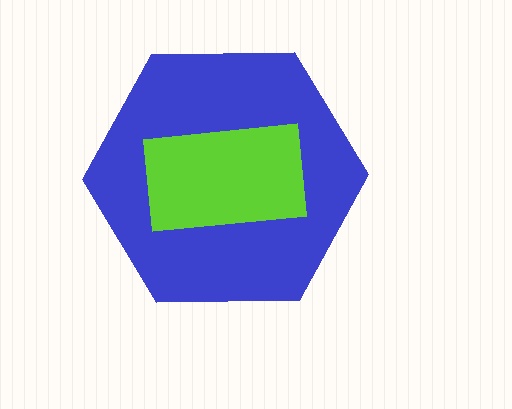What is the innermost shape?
The lime rectangle.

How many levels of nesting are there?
2.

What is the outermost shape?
The blue hexagon.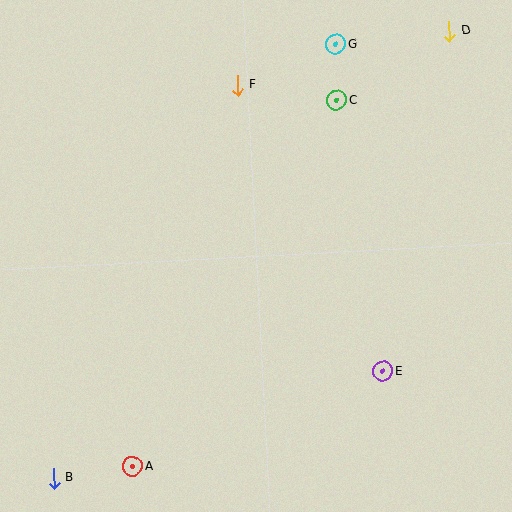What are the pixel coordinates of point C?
Point C is at (337, 100).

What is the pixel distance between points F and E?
The distance between F and E is 321 pixels.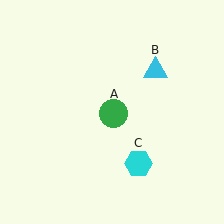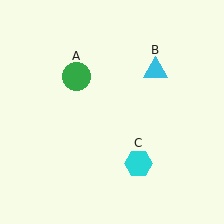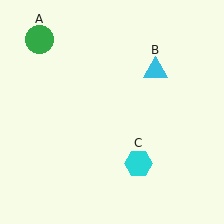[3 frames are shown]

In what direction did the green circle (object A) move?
The green circle (object A) moved up and to the left.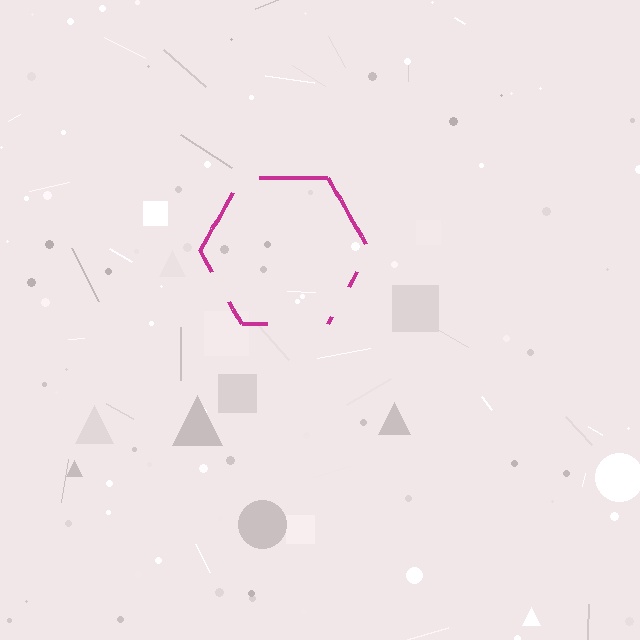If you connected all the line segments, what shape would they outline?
They would outline a hexagon.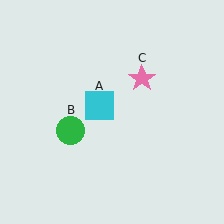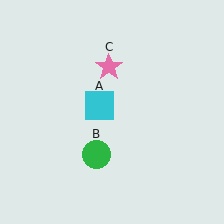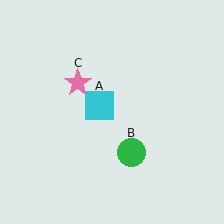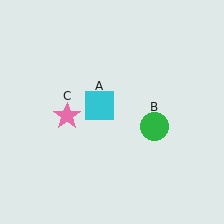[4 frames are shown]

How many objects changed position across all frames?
2 objects changed position: green circle (object B), pink star (object C).